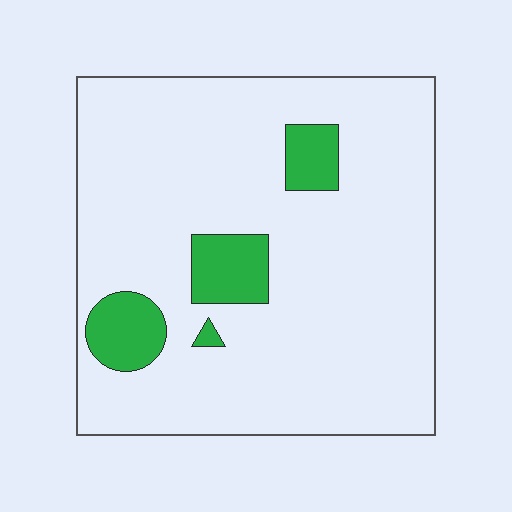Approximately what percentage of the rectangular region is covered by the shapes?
Approximately 10%.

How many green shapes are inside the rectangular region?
4.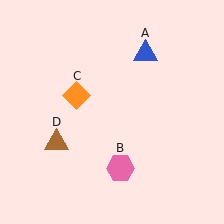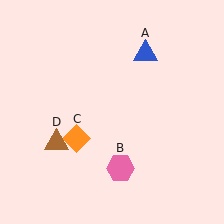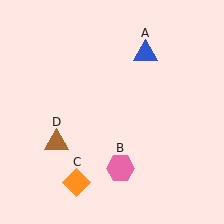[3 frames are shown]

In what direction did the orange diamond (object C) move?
The orange diamond (object C) moved down.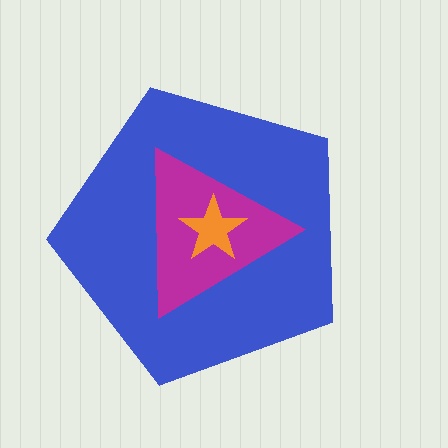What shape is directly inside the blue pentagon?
The magenta triangle.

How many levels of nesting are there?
3.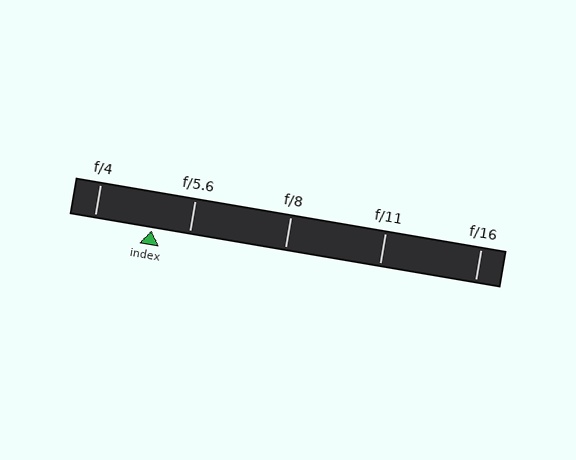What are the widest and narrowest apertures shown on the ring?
The widest aperture shown is f/4 and the narrowest is f/16.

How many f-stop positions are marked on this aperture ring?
There are 5 f-stop positions marked.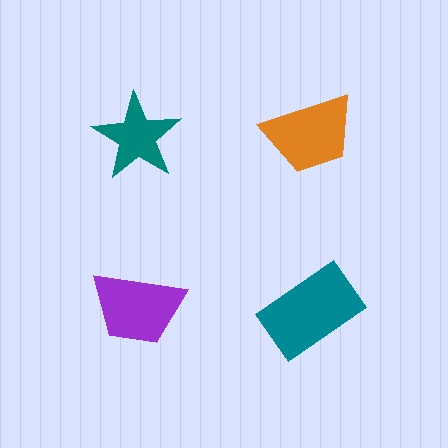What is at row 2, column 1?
A purple trapezoid.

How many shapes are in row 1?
2 shapes.